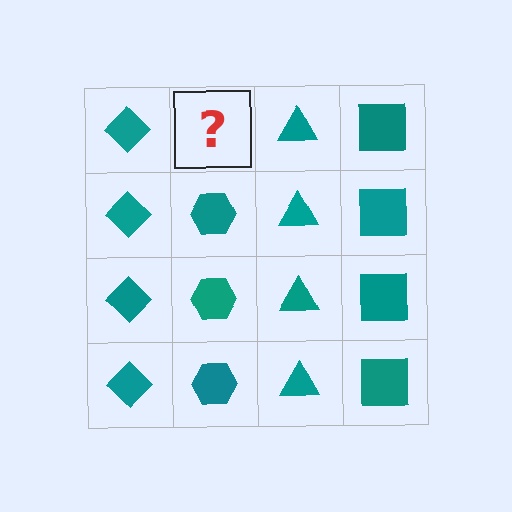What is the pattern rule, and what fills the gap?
The rule is that each column has a consistent shape. The gap should be filled with a teal hexagon.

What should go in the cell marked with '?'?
The missing cell should contain a teal hexagon.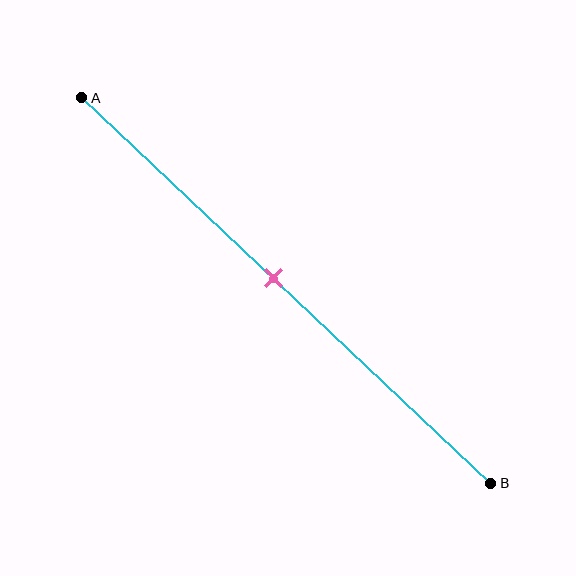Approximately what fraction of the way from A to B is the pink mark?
The pink mark is approximately 45% of the way from A to B.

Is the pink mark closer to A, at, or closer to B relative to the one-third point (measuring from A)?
The pink mark is closer to point B than the one-third point of segment AB.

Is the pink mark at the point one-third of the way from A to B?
No, the mark is at about 45% from A, not at the 33% one-third point.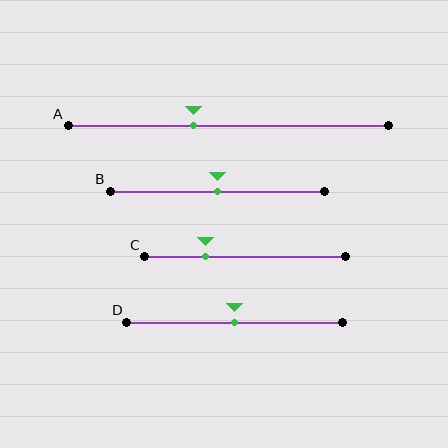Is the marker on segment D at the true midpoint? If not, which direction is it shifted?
Yes, the marker on segment D is at the true midpoint.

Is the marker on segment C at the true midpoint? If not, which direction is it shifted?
No, the marker on segment C is shifted to the left by about 20% of the segment length.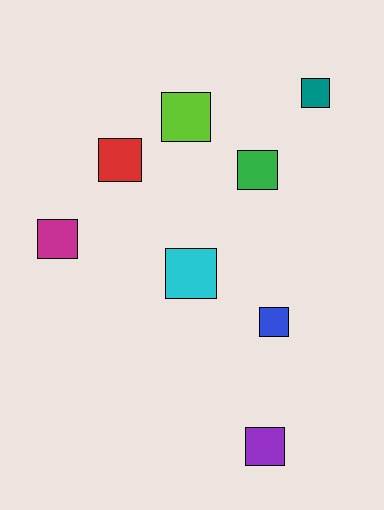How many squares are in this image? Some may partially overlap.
There are 8 squares.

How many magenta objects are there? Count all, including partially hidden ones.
There is 1 magenta object.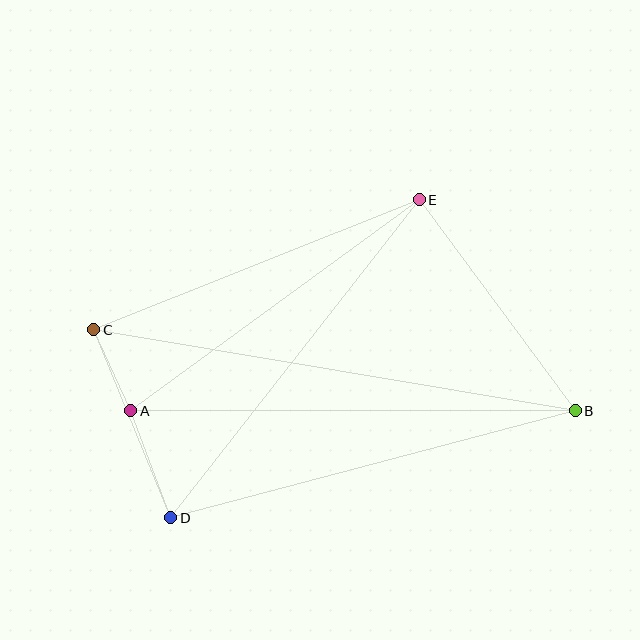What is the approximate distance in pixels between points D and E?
The distance between D and E is approximately 404 pixels.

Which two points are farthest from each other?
Points B and C are farthest from each other.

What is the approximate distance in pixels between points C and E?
The distance between C and E is approximately 351 pixels.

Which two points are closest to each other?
Points A and C are closest to each other.